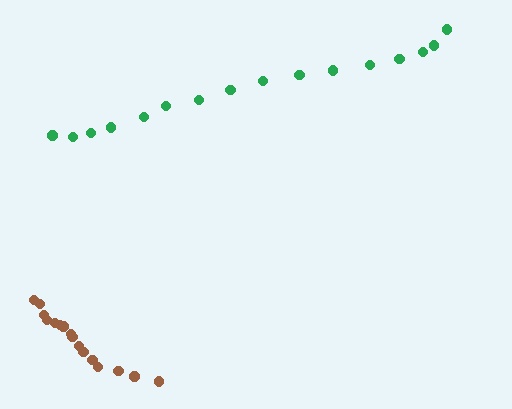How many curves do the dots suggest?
There are 2 distinct paths.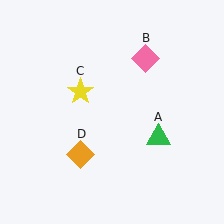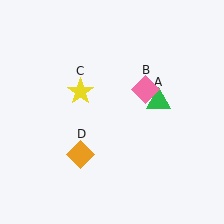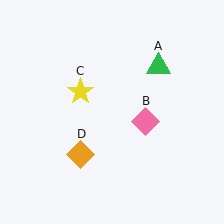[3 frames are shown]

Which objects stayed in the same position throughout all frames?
Yellow star (object C) and orange diamond (object D) remained stationary.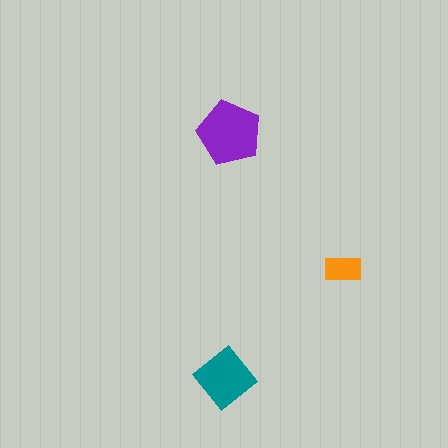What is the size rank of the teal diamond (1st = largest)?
2nd.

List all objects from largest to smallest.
The purple pentagon, the teal diamond, the orange rectangle.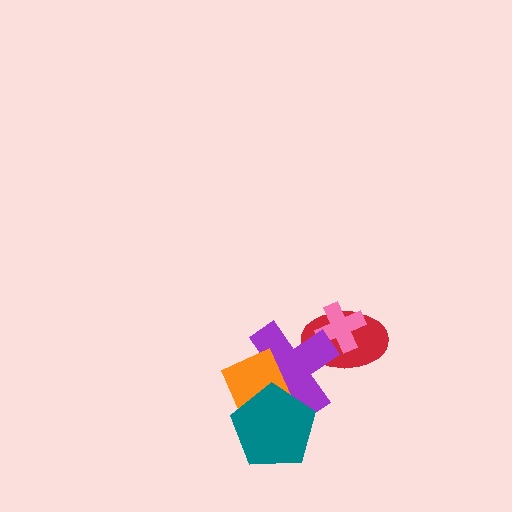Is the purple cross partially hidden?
Yes, it is partially covered by another shape.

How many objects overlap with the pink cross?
2 objects overlap with the pink cross.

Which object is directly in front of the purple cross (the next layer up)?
The orange diamond is directly in front of the purple cross.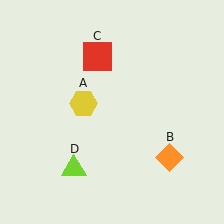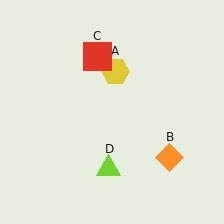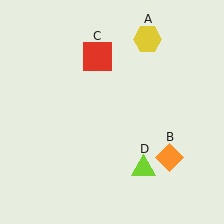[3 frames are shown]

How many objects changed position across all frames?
2 objects changed position: yellow hexagon (object A), lime triangle (object D).